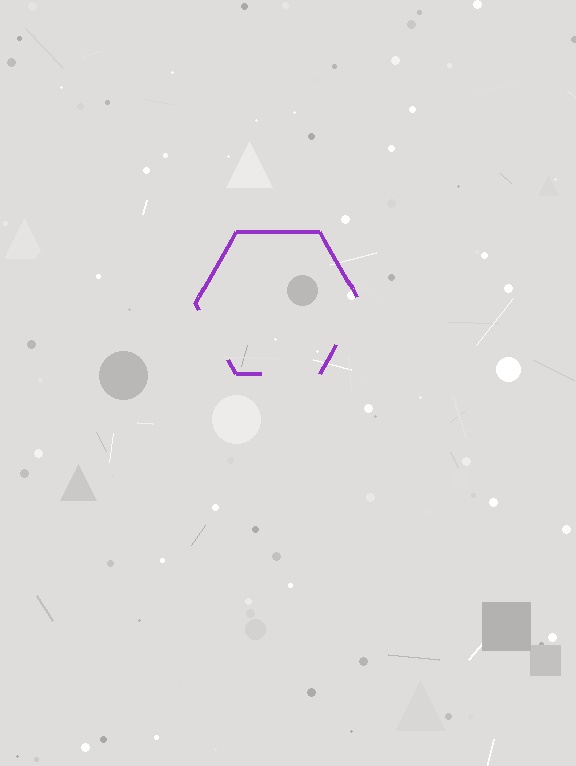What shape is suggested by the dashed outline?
The dashed outline suggests a hexagon.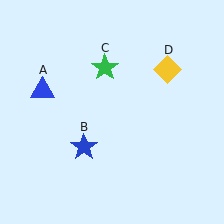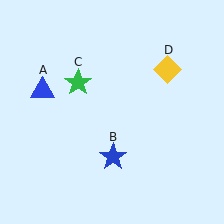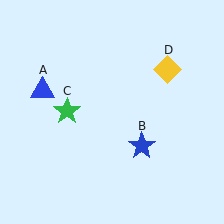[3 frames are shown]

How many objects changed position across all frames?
2 objects changed position: blue star (object B), green star (object C).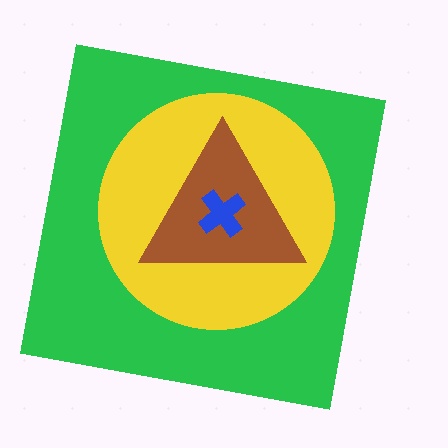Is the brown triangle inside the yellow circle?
Yes.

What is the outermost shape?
The green square.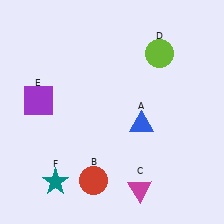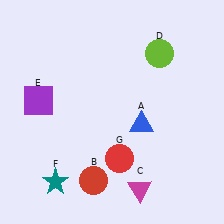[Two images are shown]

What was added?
A red circle (G) was added in Image 2.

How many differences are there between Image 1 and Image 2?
There is 1 difference between the two images.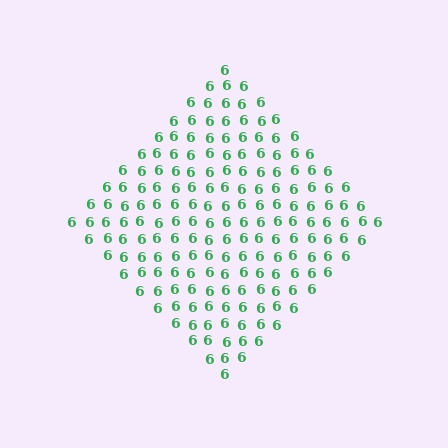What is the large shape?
The large shape is a diamond.